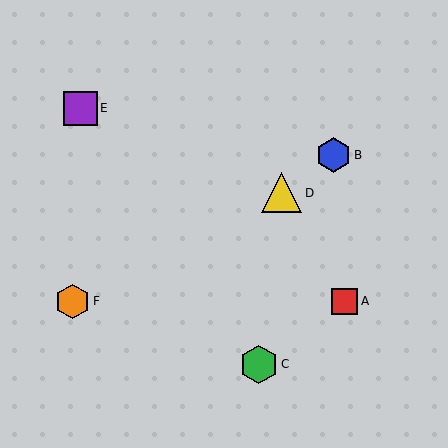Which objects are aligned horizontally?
Objects A, F are aligned horizontally.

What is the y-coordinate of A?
Object A is at y≈301.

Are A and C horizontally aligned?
No, A is at y≈301 and C is at y≈364.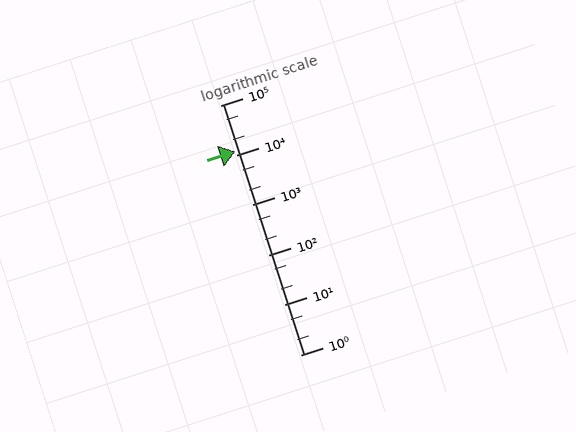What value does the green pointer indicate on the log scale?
The pointer indicates approximately 12000.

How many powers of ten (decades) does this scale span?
The scale spans 5 decades, from 1 to 100000.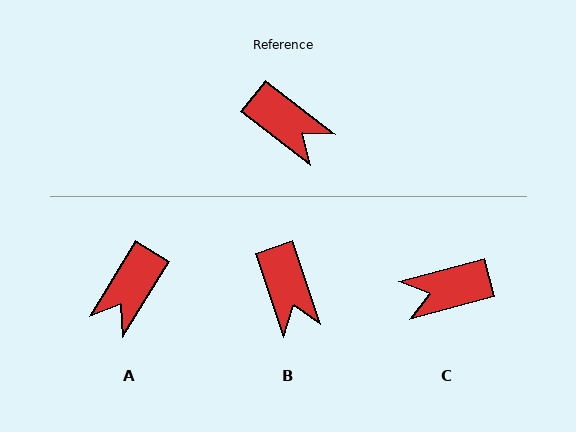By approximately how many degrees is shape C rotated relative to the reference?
Approximately 127 degrees clockwise.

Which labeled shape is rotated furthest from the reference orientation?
C, about 127 degrees away.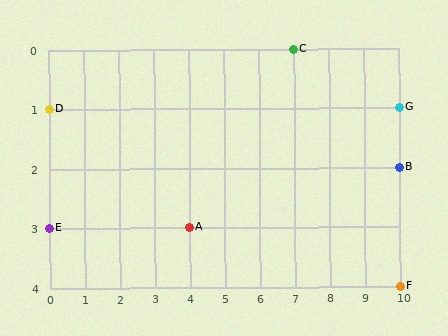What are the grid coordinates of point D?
Point D is at grid coordinates (0, 1).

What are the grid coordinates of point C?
Point C is at grid coordinates (7, 0).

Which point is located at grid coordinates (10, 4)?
Point F is at (10, 4).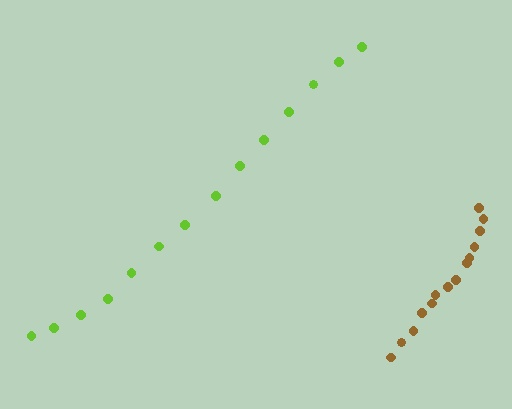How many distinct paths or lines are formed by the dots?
There are 2 distinct paths.